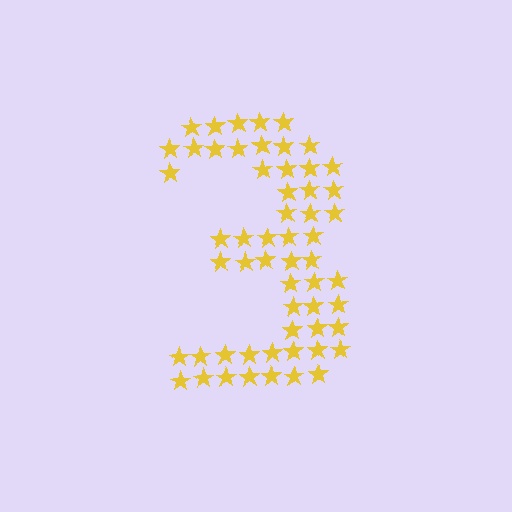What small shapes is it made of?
It is made of small stars.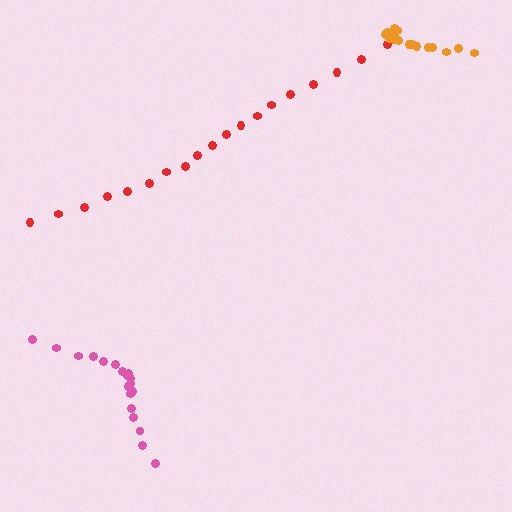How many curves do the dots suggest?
There are 3 distinct paths.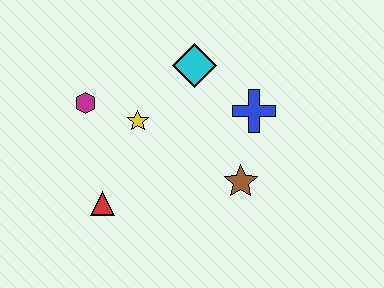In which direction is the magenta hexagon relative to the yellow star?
The magenta hexagon is to the left of the yellow star.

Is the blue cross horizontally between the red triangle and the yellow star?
No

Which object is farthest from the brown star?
The magenta hexagon is farthest from the brown star.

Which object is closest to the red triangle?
The yellow star is closest to the red triangle.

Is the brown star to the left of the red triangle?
No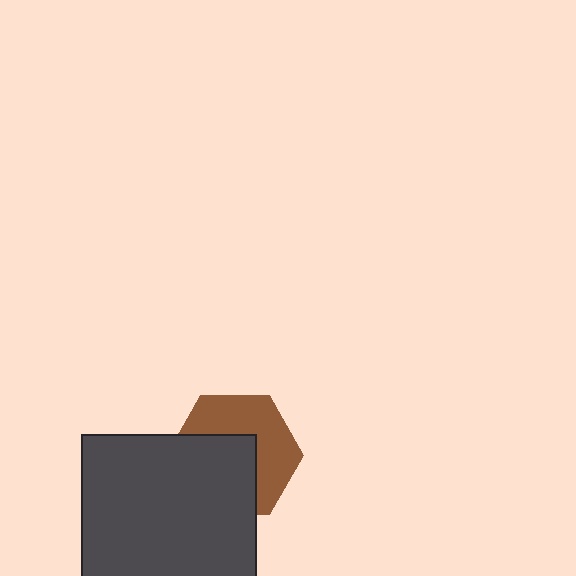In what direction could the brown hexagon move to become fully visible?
The brown hexagon could move toward the upper-right. That would shift it out from behind the dark gray square entirely.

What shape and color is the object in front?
The object in front is a dark gray square.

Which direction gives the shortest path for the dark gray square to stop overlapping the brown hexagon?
Moving toward the lower-left gives the shortest separation.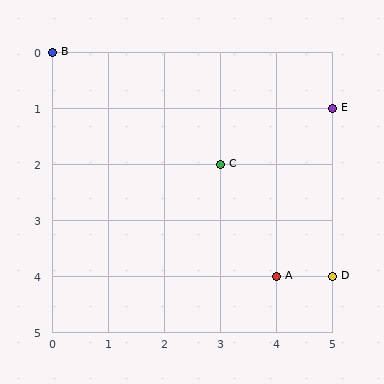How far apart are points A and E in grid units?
Points A and E are 1 column and 3 rows apart (about 3.2 grid units diagonally).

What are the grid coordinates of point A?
Point A is at grid coordinates (4, 4).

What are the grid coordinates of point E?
Point E is at grid coordinates (5, 1).